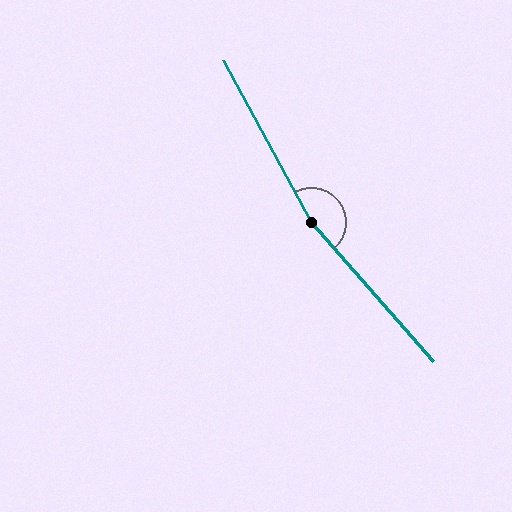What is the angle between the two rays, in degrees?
Approximately 167 degrees.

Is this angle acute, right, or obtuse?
It is obtuse.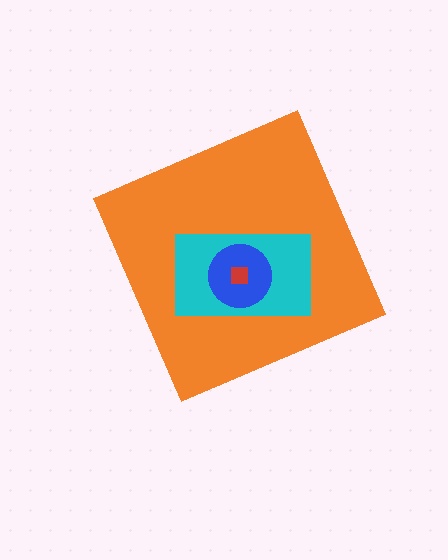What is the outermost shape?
The orange diamond.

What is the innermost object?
The red square.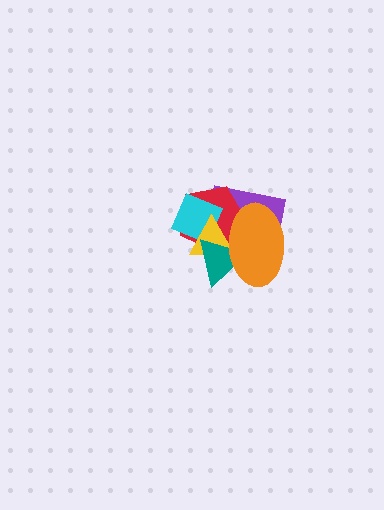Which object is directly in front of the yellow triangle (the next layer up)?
The teal triangle is directly in front of the yellow triangle.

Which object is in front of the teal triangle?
The orange ellipse is in front of the teal triangle.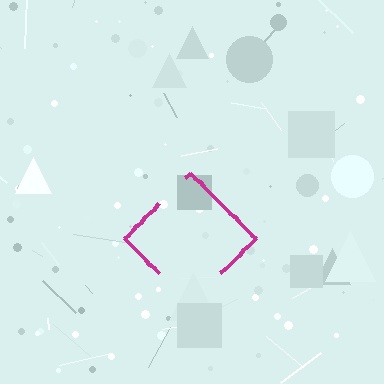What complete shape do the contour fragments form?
The contour fragments form a diamond.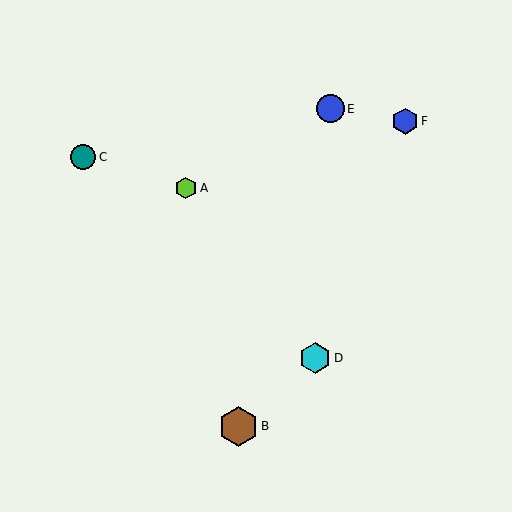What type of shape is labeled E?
Shape E is a blue circle.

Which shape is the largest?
The brown hexagon (labeled B) is the largest.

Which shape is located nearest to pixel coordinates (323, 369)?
The cyan hexagon (labeled D) at (315, 358) is nearest to that location.